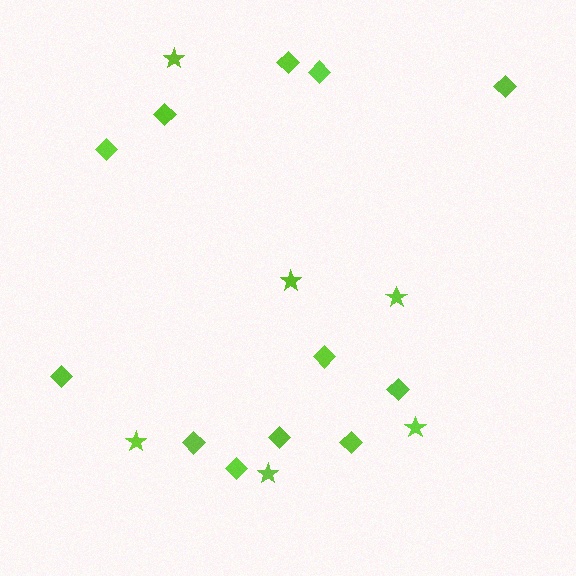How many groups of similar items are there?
There are 2 groups: one group of stars (6) and one group of diamonds (12).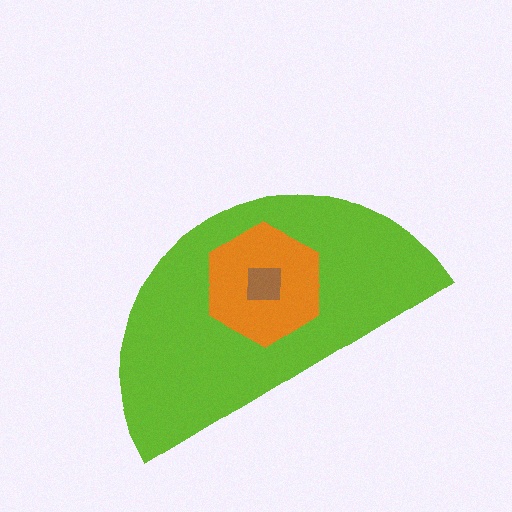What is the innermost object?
The brown square.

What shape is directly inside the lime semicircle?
The orange hexagon.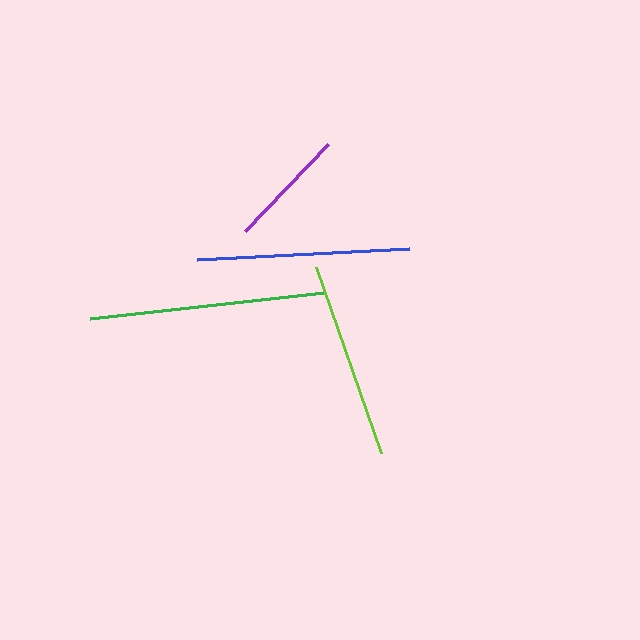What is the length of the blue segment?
The blue segment is approximately 212 pixels long.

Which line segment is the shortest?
The purple line is the shortest at approximately 121 pixels.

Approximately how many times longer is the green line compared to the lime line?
The green line is approximately 1.2 times the length of the lime line.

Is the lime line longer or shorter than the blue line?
The blue line is longer than the lime line.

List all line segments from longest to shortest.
From longest to shortest: green, blue, lime, purple.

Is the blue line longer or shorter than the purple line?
The blue line is longer than the purple line.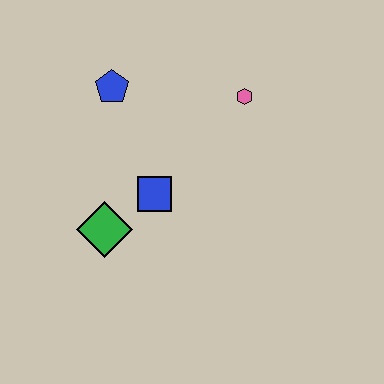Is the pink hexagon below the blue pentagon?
Yes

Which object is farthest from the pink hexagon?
The green diamond is farthest from the pink hexagon.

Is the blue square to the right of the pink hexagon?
No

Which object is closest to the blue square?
The green diamond is closest to the blue square.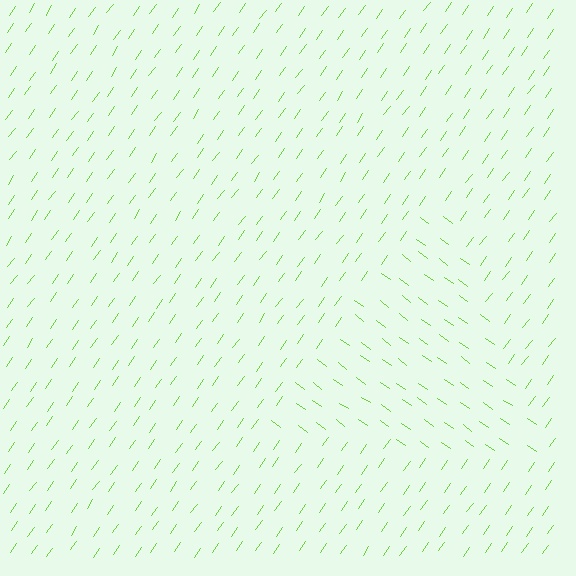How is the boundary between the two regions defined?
The boundary is defined purely by a change in line orientation (approximately 89 degrees difference). All lines are the same color and thickness.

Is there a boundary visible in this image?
Yes, there is a texture boundary formed by a change in line orientation.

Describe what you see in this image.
The image is filled with small lime line segments. A triangle region in the image has lines oriented differently from the surrounding lines, creating a visible texture boundary.